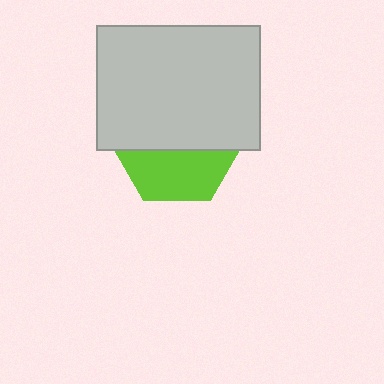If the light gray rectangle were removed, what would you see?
You would see the complete lime hexagon.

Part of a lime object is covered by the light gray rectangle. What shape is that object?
It is a hexagon.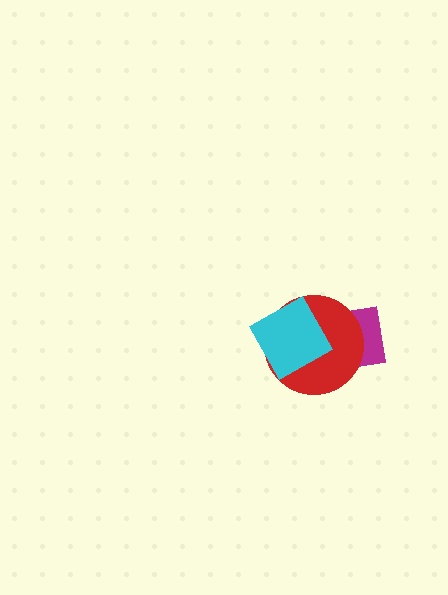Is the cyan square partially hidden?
No, no other shape covers it.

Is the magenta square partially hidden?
Yes, it is partially covered by another shape.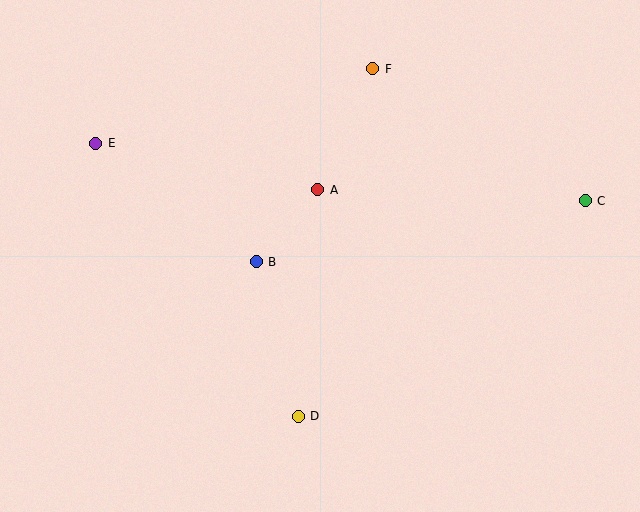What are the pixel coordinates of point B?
Point B is at (256, 262).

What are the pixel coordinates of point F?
Point F is at (373, 69).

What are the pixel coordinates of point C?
Point C is at (585, 201).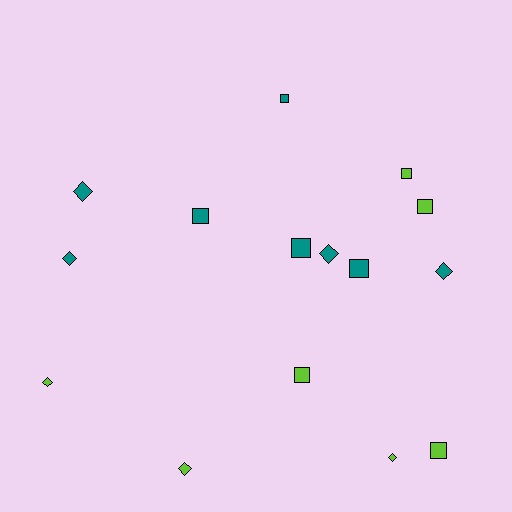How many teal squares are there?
There are 4 teal squares.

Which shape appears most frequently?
Square, with 8 objects.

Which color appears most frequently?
Teal, with 8 objects.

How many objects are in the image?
There are 15 objects.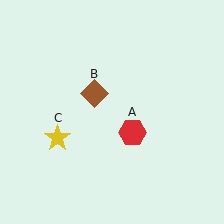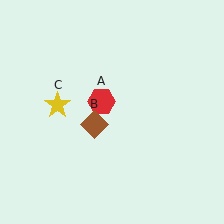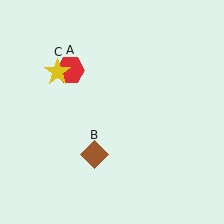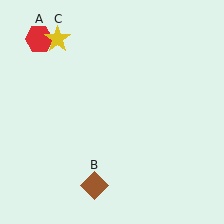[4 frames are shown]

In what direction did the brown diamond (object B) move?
The brown diamond (object B) moved down.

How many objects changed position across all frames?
3 objects changed position: red hexagon (object A), brown diamond (object B), yellow star (object C).